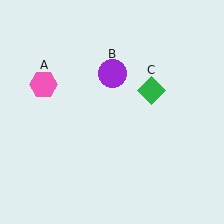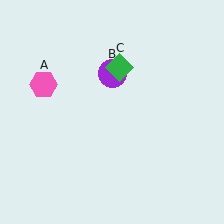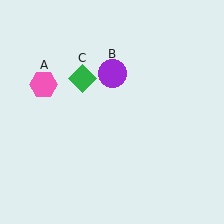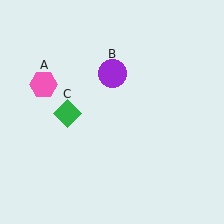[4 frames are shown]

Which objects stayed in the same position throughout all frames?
Pink hexagon (object A) and purple circle (object B) remained stationary.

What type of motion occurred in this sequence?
The green diamond (object C) rotated counterclockwise around the center of the scene.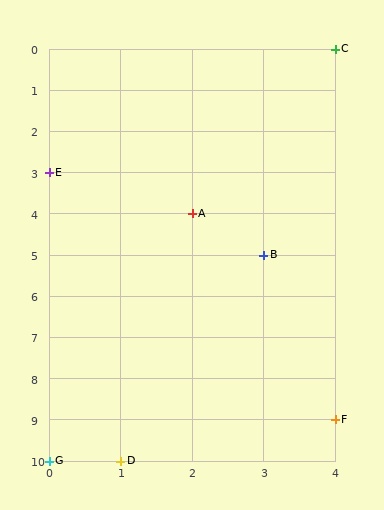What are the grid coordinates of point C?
Point C is at grid coordinates (4, 0).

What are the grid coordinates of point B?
Point B is at grid coordinates (3, 5).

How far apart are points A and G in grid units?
Points A and G are 2 columns and 6 rows apart (about 6.3 grid units diagonally).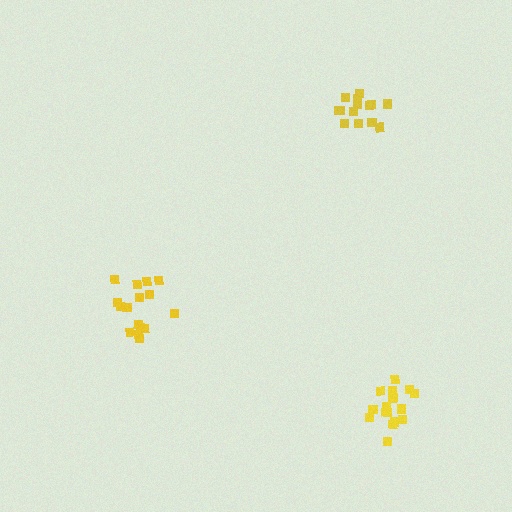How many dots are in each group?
Group 1: 18 dots, Group 2: 16 dots, Group 3: 14 dots (48 total).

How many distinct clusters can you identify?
There are 3 distinct clusters.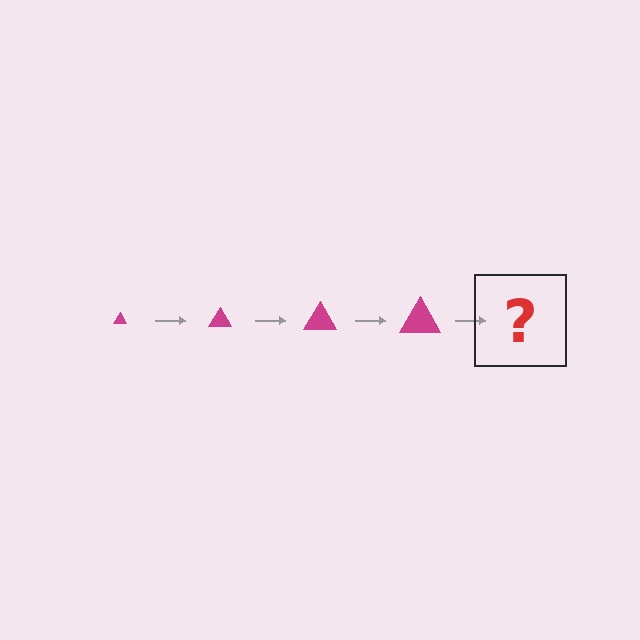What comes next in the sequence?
The next element should be a magenta triangle, larger than the previous one.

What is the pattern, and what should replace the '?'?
The pattern is that the triangle gets progressively larger each step. The '?' should be a magenta triangle, larger than the previous one.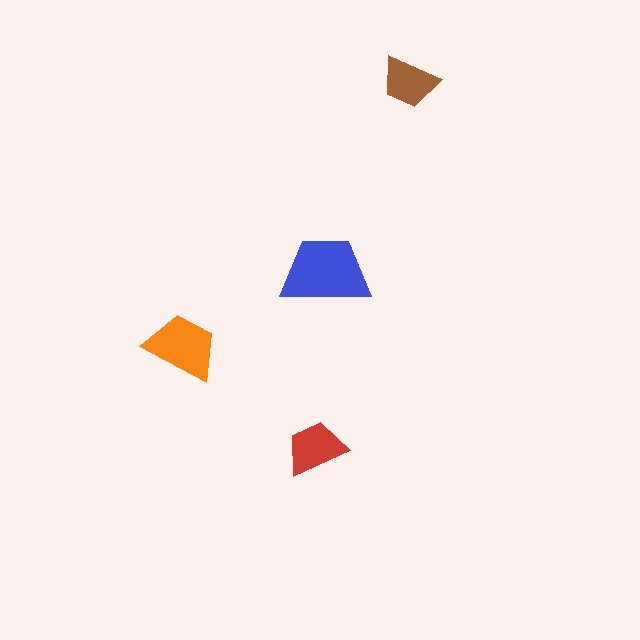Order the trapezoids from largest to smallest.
the blue one, the orange one, the red one, the brown one.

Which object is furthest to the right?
The brown trapezoid is rightmost.